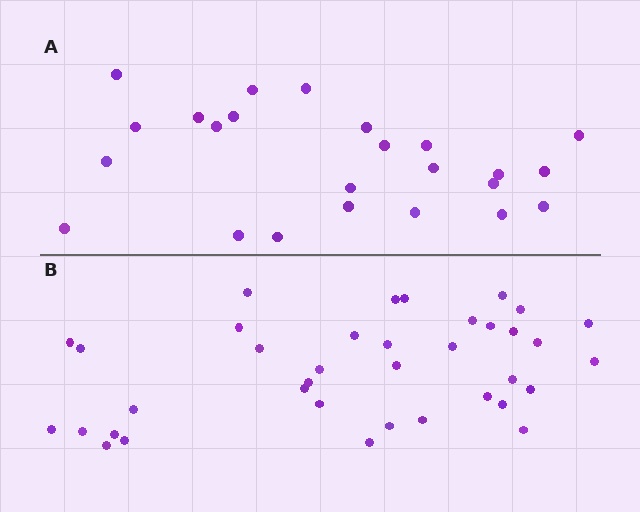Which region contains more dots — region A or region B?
Region B (the bottom region) has more dots.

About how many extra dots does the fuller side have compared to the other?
Region B has approximately 15 more dots than region A.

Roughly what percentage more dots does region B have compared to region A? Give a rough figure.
About 55% more.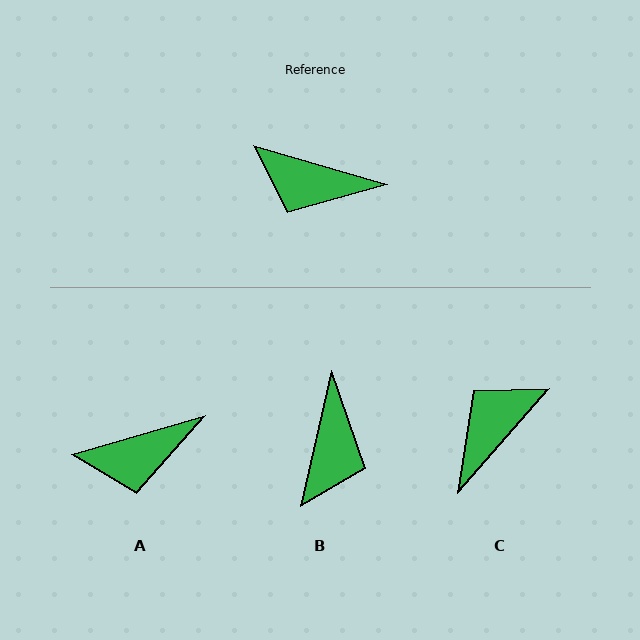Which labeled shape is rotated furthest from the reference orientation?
C, about 115 degrees away.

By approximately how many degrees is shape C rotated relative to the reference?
Approximately 115 degrees clockwise.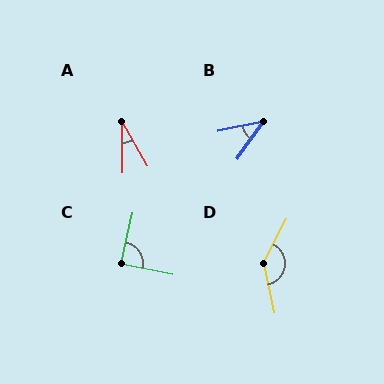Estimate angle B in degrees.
Approximately 44 degrees.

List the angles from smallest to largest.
A (30°), B (44°), C (88°), D (140°).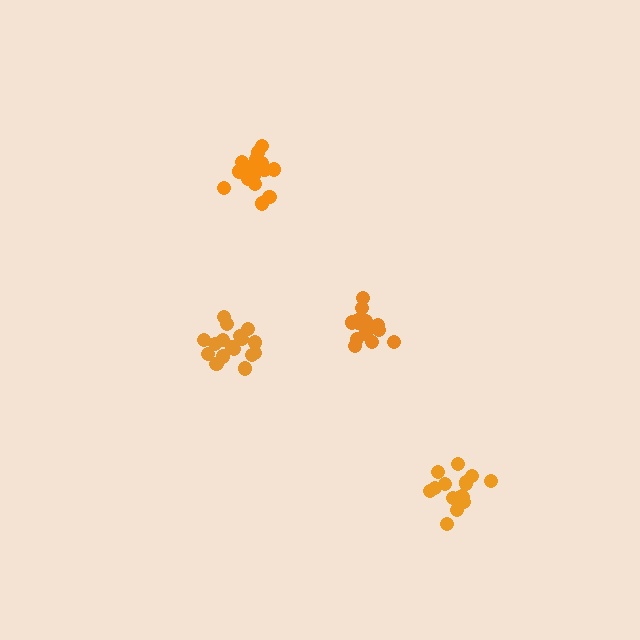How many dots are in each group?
Group 1: 17 dots, Group 2: 18 dots, Group 3: 15 dots, Group 4: 18 dots (68 total).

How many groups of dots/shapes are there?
There are 4 groups.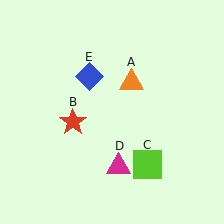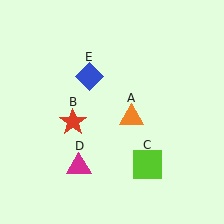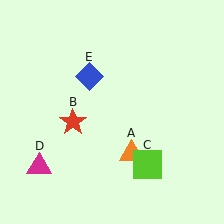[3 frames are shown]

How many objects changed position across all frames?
2 objects changed position: orange triangle (object A), magenta triangle (object D).